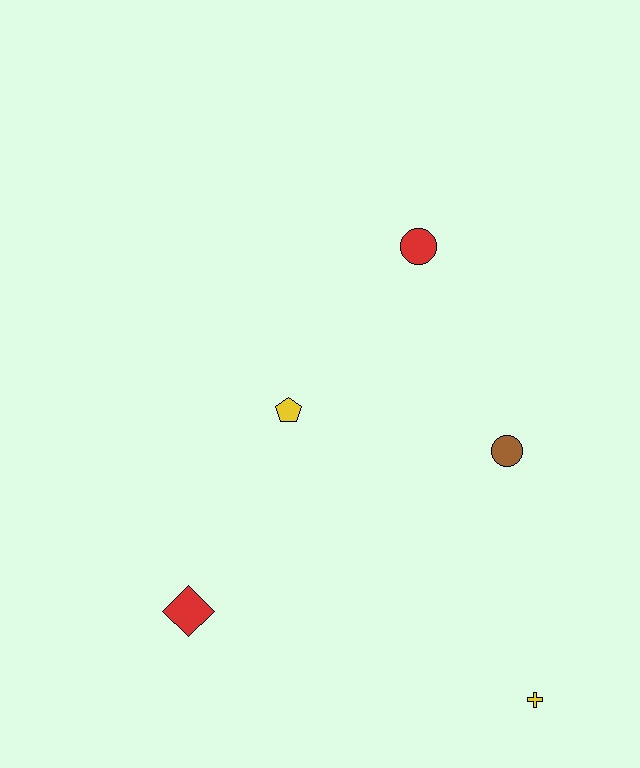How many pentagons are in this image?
There is 1 pentagon.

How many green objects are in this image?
There are no green objects.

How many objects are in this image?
There are 5 objects.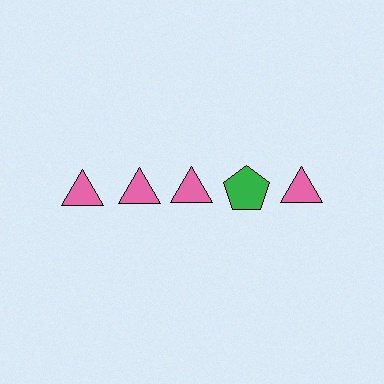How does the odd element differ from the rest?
It differs in both color (green instead of pink) and shape (pentagon instead of triangle).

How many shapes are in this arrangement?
There are 5 shapes arranged in a grid pattern.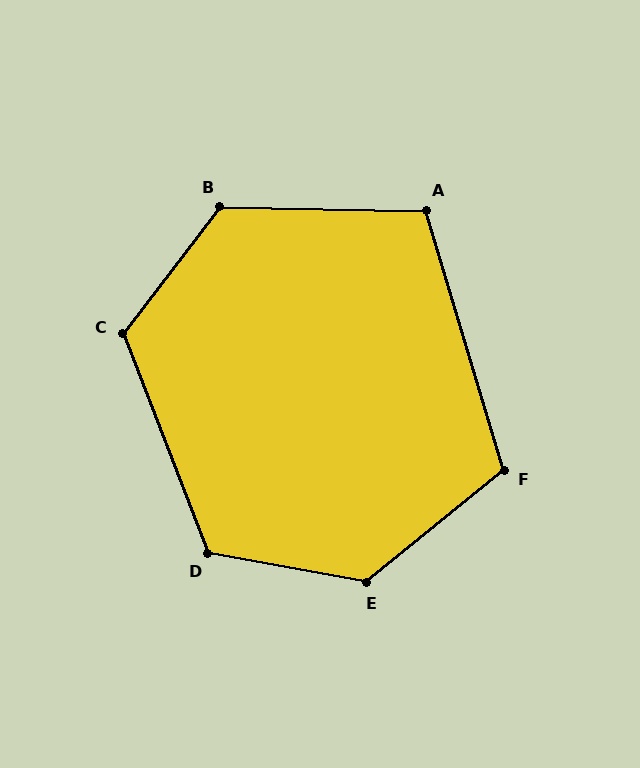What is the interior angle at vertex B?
Approximately 126 degrees (obtuse).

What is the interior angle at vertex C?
Approximately 122 degrees (obtuse).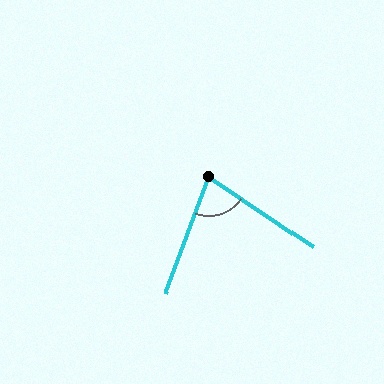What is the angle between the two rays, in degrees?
Approximately 76 degrees.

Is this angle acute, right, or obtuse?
It is acute.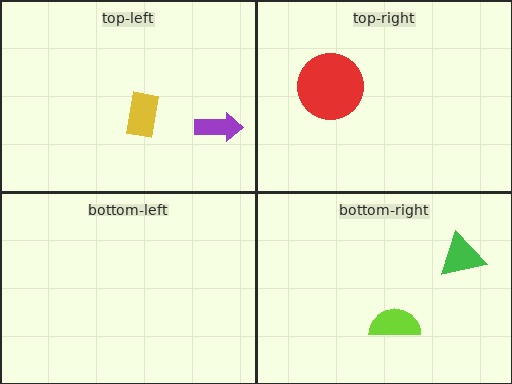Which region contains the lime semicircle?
The bottom-right region.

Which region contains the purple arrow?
The top-left region.